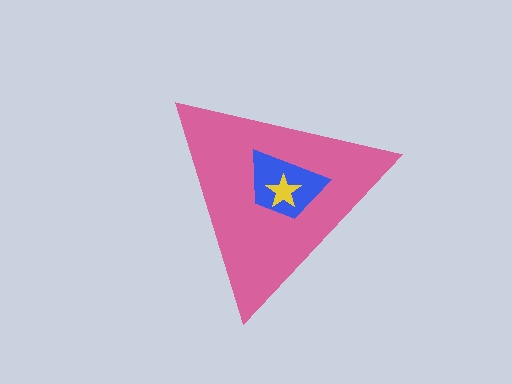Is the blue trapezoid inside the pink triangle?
Yes.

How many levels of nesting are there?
3.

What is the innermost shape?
The yellow star.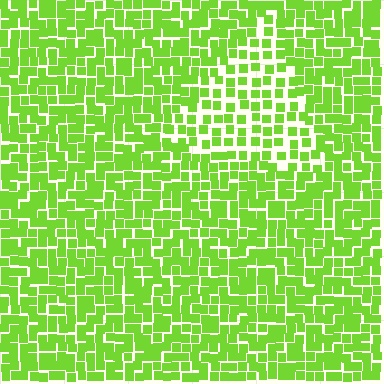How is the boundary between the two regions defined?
The boundary is defined by a change in element density (approximately 1.7x ratio). All elements are the same color, size, and shape.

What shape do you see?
I see a triangle.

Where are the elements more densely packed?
The elements are more densely packed outside the triangle boundary.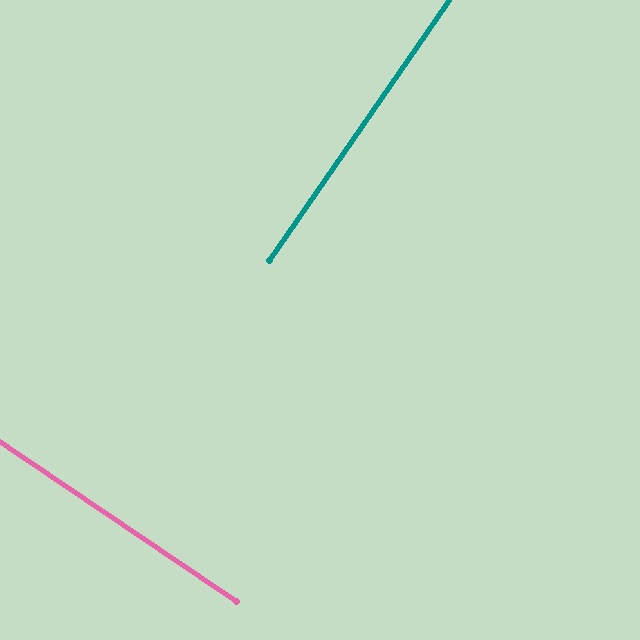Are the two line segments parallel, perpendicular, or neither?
Perpendicular — they meet at approximately 89°.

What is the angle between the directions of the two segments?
Approximately 89 degrees.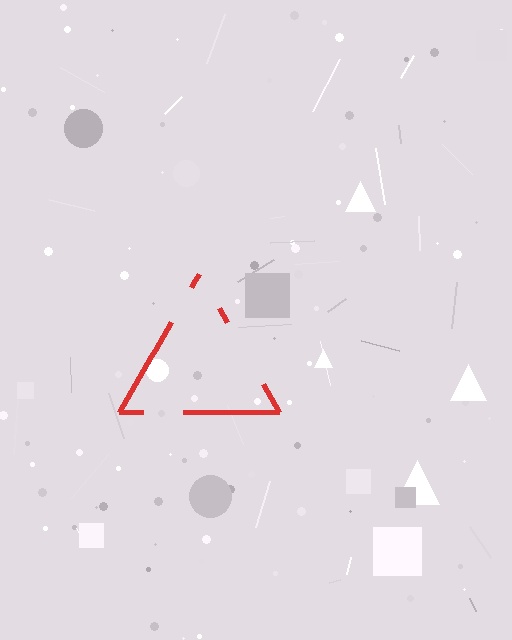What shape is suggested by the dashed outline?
The dashed outline suggests a triangle.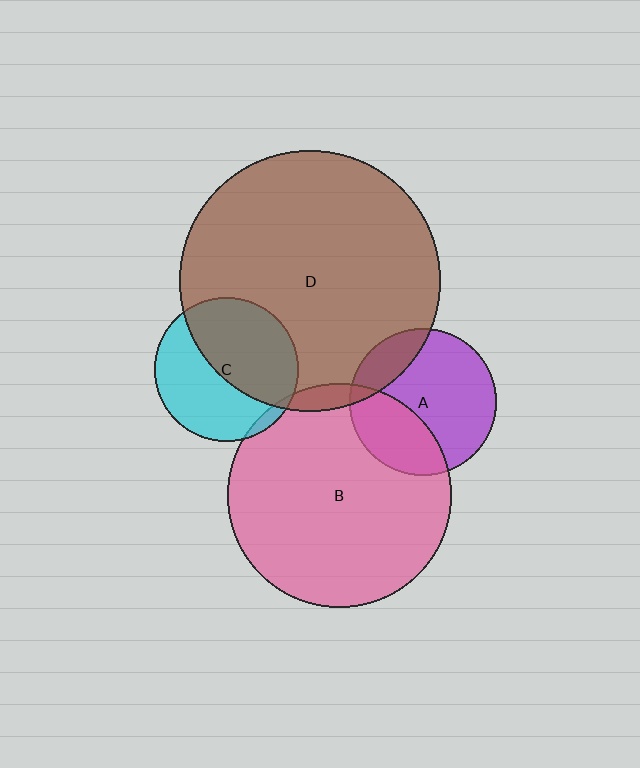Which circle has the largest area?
Circle D (brown).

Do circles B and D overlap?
Yes.